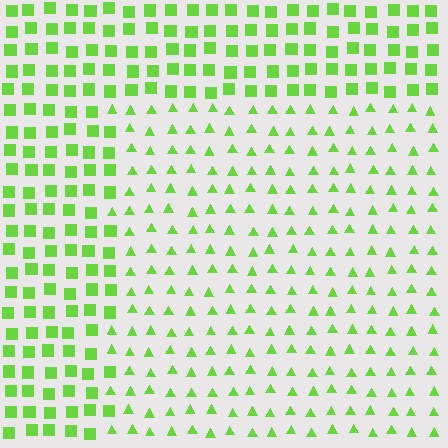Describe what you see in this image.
The image is filled with small lime elements arranged in a uniform grid. A rectangle-shaped region contains triangles, while the surrounding area contains squares. The boundary is defined purely by the change in element shape.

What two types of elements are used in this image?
The image uses triangles inside the rectangle region and squares outside it.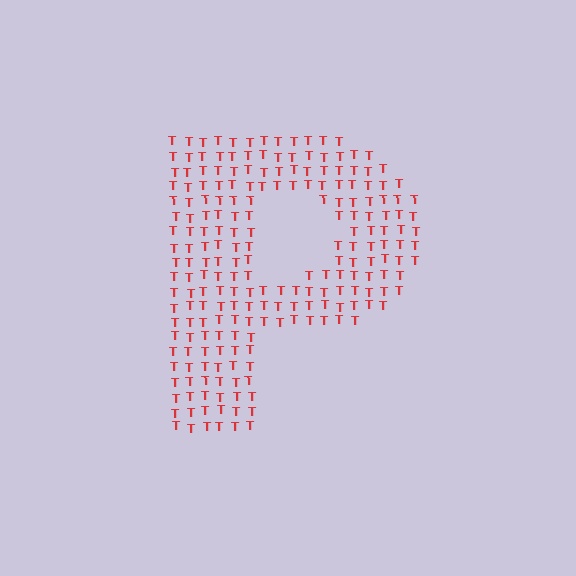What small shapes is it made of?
It is made of small letter T's.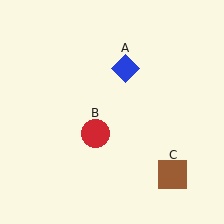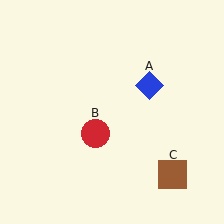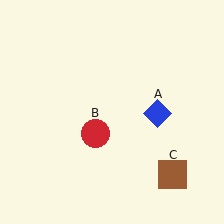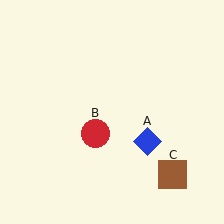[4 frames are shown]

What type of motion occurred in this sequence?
The blue diamond (object A) rotated clockwise around the center of the scene.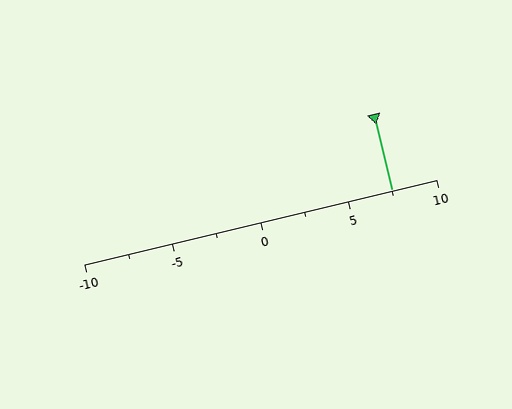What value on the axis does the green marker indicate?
The marker indicates approximately 7.5.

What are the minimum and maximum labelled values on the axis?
The axis runs from -10 to 10.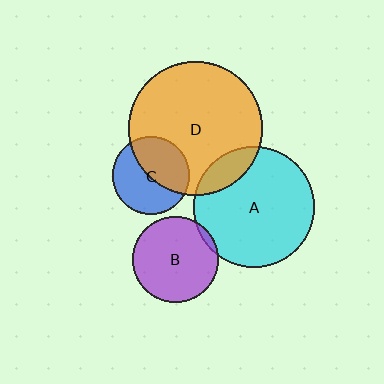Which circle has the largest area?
Circle D (orange).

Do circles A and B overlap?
Yes.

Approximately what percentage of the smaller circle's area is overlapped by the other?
Approximately 5%.